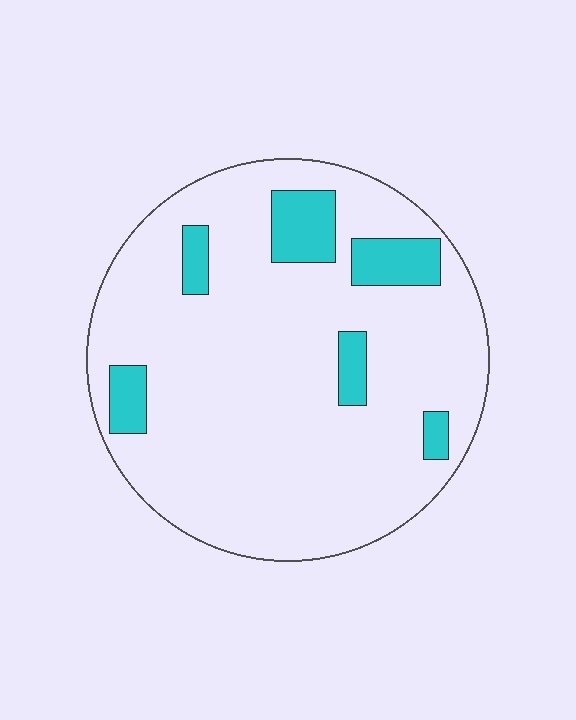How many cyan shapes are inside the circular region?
6.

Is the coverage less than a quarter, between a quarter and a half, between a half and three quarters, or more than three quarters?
Less than a quarter.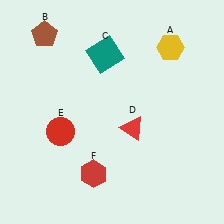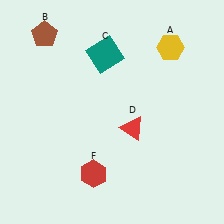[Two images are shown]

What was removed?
The red circle (E) was removed in Image 2.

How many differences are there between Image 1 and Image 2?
There is 1 difference between the two images.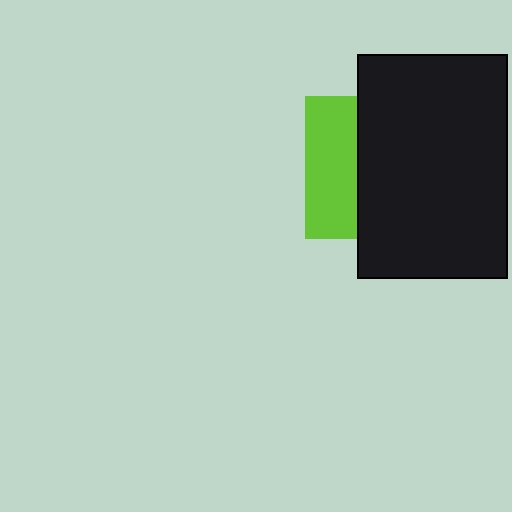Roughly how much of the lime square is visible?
A small part of it is visible (roughly 37%).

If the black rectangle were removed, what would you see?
You would see the complete lime square.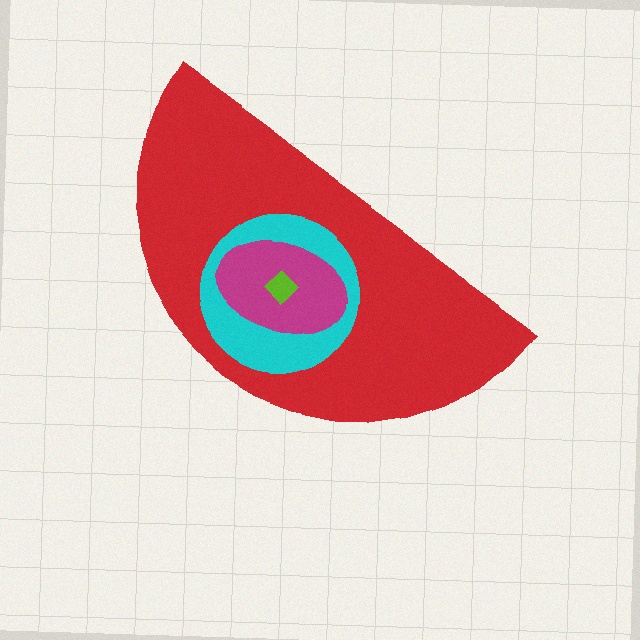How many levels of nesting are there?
4.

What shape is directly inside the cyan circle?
The magenta ellipse.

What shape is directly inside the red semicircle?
The cyan circle.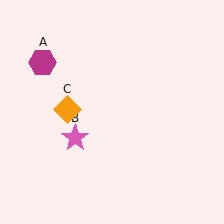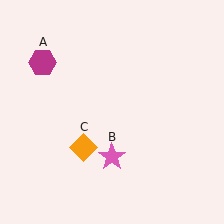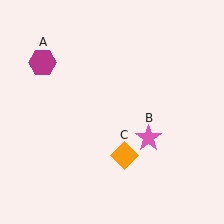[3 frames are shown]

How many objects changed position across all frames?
2 objects changed position: pink star (object B), orange diamond (object C).